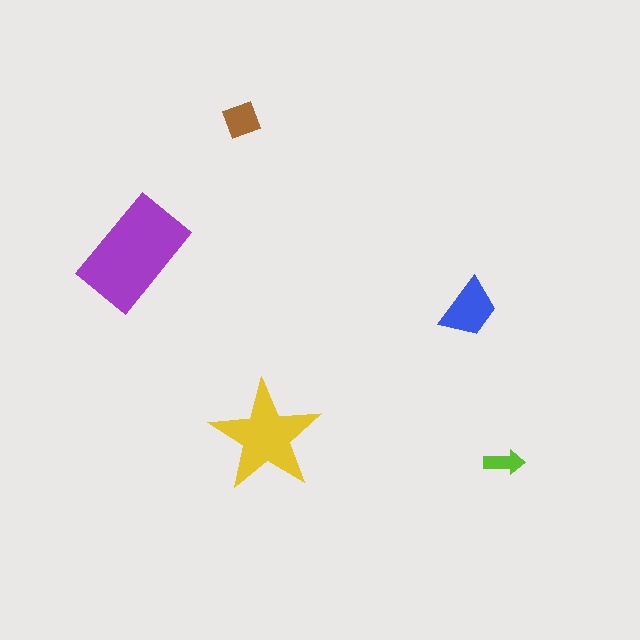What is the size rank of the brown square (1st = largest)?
4th.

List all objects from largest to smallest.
The purple rectangle, the yellow star, the blue trapezoid, the brown square, the lime arrow.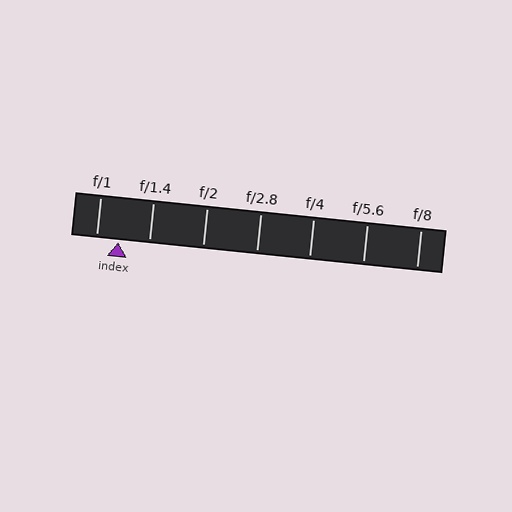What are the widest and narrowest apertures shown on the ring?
The widest aperture shown is f/1 and the narrowest is f/8.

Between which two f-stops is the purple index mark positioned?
The index mark is between f/1 and f/1.4.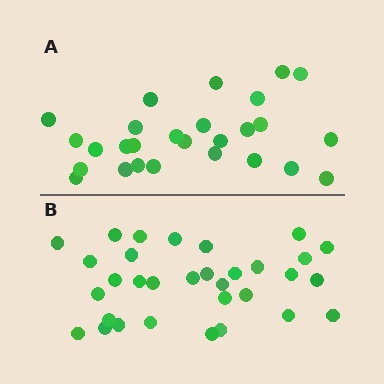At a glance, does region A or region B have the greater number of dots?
Region B (the bottom region) has more dots.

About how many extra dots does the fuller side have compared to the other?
Region B has about 5 more dots than region A.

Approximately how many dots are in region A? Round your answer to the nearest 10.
About 30 dots. (The exact count is 27, which rounds to 30.)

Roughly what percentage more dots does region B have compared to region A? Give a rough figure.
About 20% more.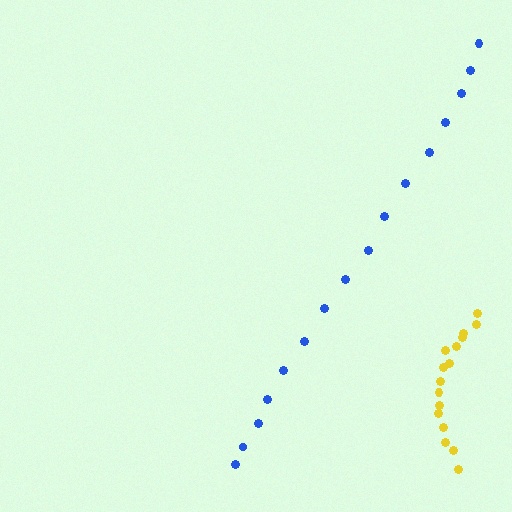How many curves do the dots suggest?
There are 2 distinct paths.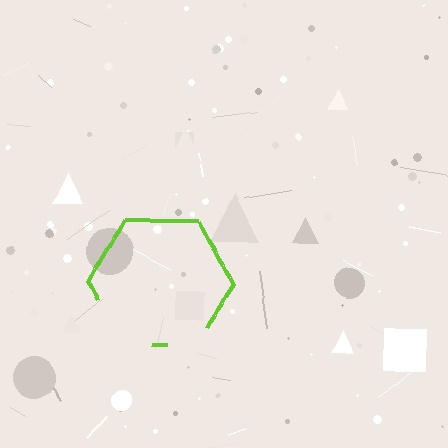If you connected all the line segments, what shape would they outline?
They would outline a hexagon.